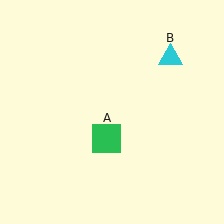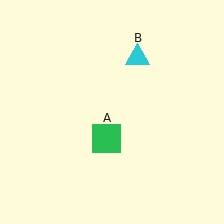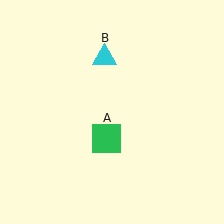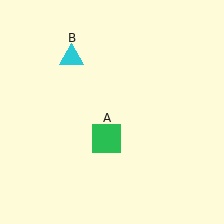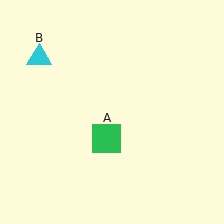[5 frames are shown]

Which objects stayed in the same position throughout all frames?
Green square (object A) remained stationary.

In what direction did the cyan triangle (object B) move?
The cyan triangle (object B) moved left.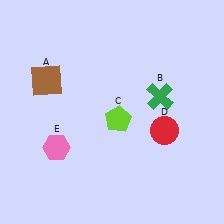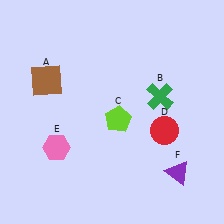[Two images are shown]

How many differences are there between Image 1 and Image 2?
There is 1 difference between the two images.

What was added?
A purple triangle (F) was added in Image 2.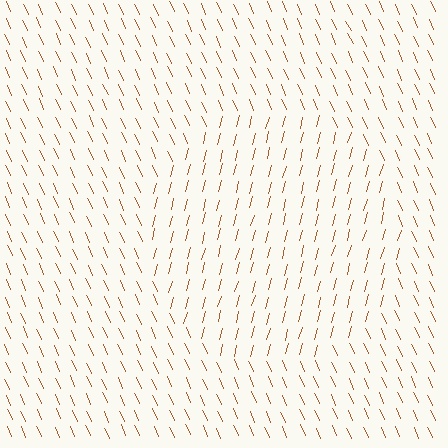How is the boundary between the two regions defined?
The boundary is defined purely by a change in line orientation (approximately 39 degrees difference). All lines are the same color and thickness.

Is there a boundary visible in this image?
Yes, there is a texture boundary formed by a change in line orientation.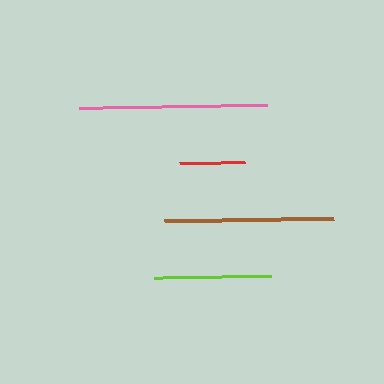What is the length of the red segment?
The red segment is approximately 66 pixels long.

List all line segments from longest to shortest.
From longest to shortest: pink, brown, lime, red.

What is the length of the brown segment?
The brown segment is approximately 169 pixels long.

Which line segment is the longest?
The pink line is the longest at approximately 189 pixels.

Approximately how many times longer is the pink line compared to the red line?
The pink line is approximately 2.9 times the length of the red line.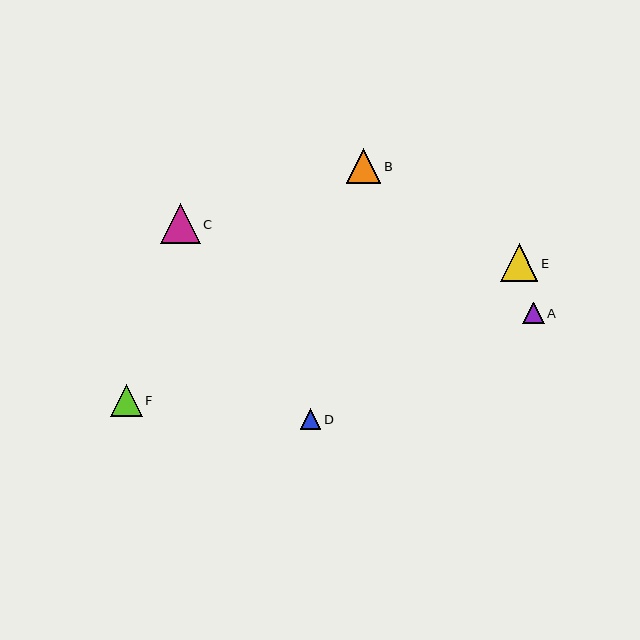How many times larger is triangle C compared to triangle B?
Triangle C is approximately 1.1 times the size of triangle B.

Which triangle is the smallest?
Triangle D is the smallest with a size of approximately 20 pixels.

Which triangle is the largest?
Triangle C is the largest with a size of approximately 40 pixels.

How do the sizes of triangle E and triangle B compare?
Triangle E and triangle B are approximately the same size.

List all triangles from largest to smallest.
From largest to smallest: C, E, B, F, A, D.